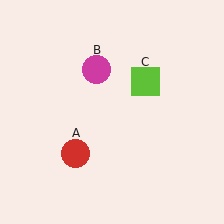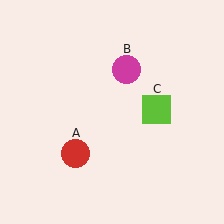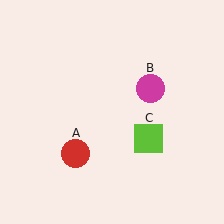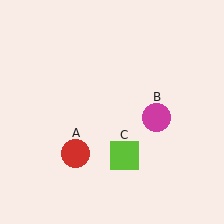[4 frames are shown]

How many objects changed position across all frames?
2 objects changed position: magenta circle (object B), lime square (object C).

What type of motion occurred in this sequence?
The magenta circle (object B), lime square (object C) rotated clockwise around the center of the scene.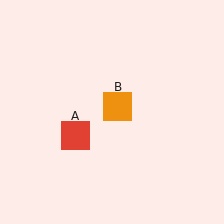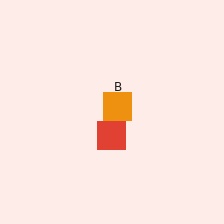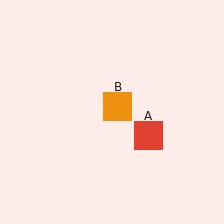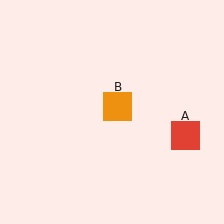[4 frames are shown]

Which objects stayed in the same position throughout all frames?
Orange square (object B) remained stationary.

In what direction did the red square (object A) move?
The red square (object A) moved right.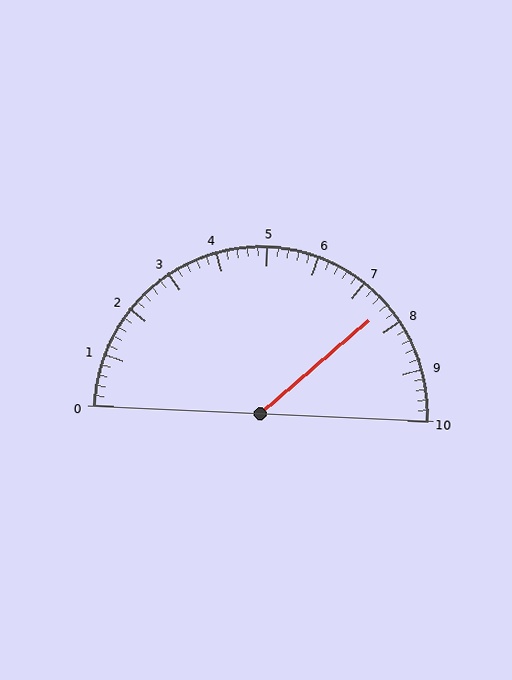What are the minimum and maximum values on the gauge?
The gauge ranges from 0 to 10.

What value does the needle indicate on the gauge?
The needle indicates approximately 7.6.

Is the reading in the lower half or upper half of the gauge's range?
The reading is in the upper half of the range (0 to 10).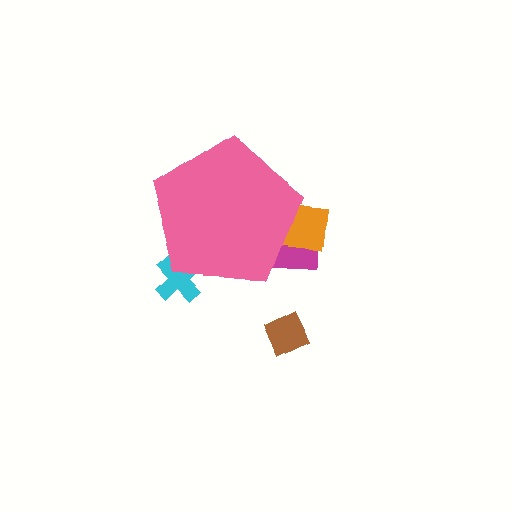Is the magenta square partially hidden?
Yes, the magenta square is partially hidden behind the pink pentagon.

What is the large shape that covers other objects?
A pink pentagon.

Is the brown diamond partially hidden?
No, the brown diamond is fully visible.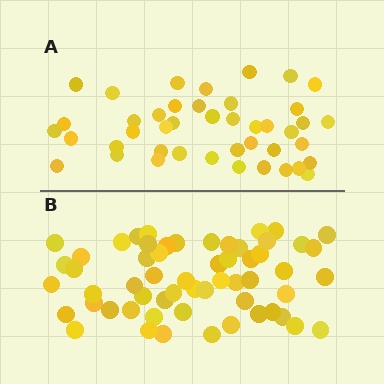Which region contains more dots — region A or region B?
Region B (the bottom region) has more dots.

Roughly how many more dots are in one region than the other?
Region B has approximately 15 more dots than region A.